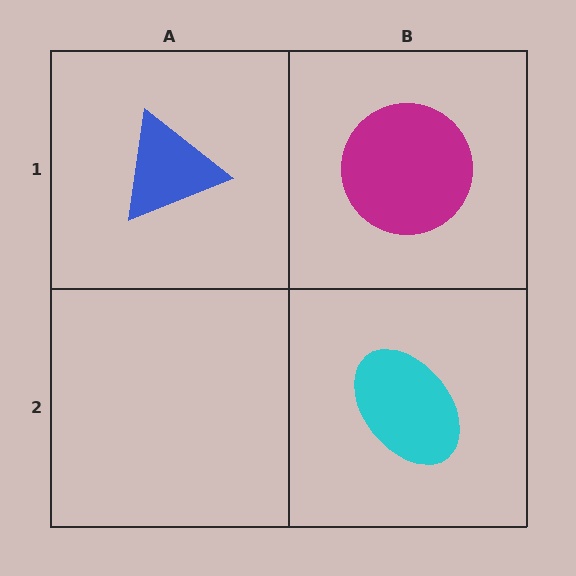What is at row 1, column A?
A blue triangle.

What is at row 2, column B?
A cyan ellipse.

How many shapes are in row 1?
2 shapes.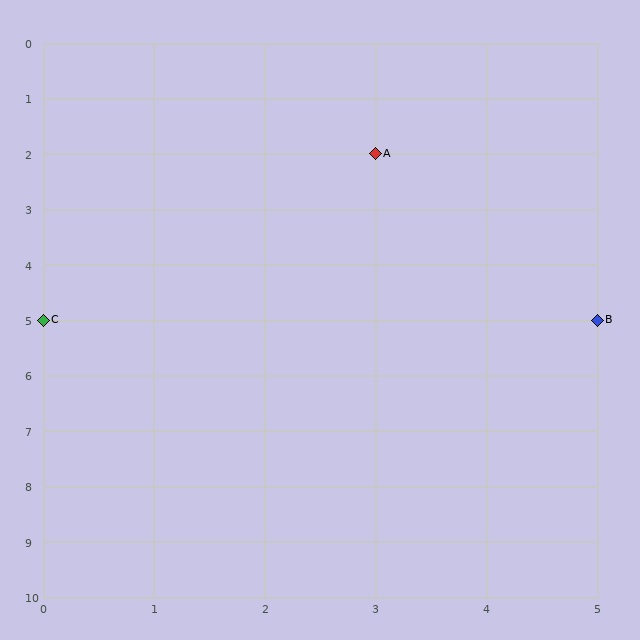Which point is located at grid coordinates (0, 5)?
Point C is at (0, 5).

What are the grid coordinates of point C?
Point C is at grid coordinates (0, 5).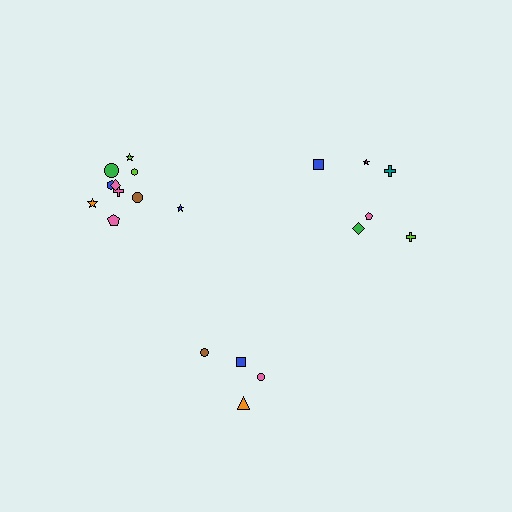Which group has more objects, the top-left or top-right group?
The top-left group.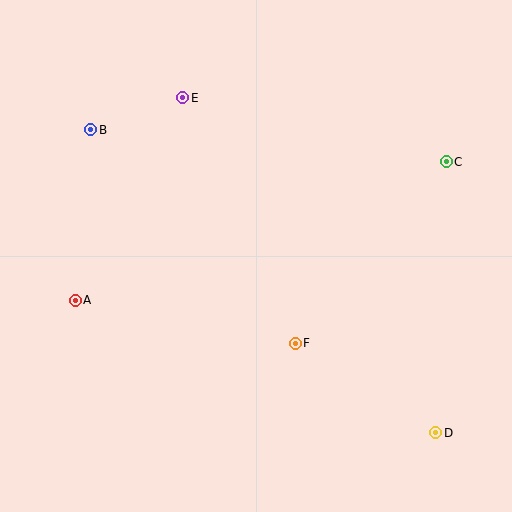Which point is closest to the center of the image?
Point F at (295, 343) is closest to the center.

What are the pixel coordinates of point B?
Point B is at (91, 130).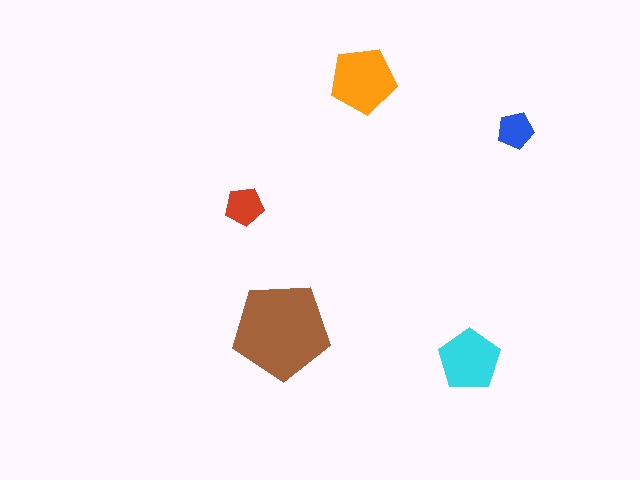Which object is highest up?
The orange pentagon is topmost.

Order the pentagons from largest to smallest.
the brown one, the orange one, the cyan one, the red one, the blue one.